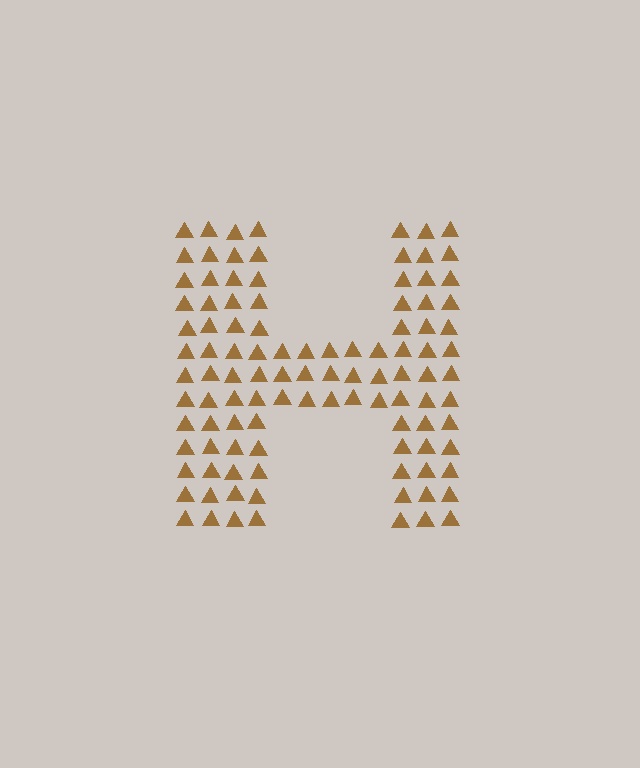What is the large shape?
The large shape is the letter H.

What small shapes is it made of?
It is made of small triangles.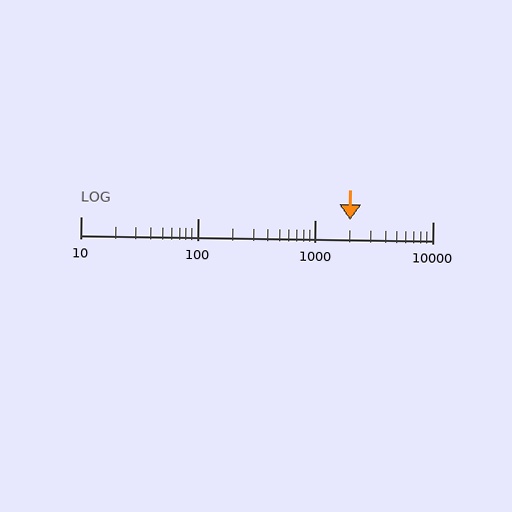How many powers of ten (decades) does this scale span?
The scale spans 3 decades, from 10 to 10000.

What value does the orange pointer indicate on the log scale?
The pointer indicates approximately 2000.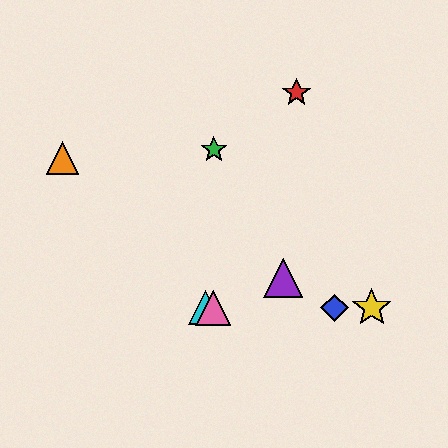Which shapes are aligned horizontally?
The blue diamond, the yellow star, the cyan triangle, the pink triangle are aligned horizontally.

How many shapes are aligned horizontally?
4 shapes (the blue diamond, the yellow star, the cyan triangle, the pink triangle) are aligned horizontally.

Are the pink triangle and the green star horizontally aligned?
No, the pink triangle is at y≈308 and the green star is at y≈150.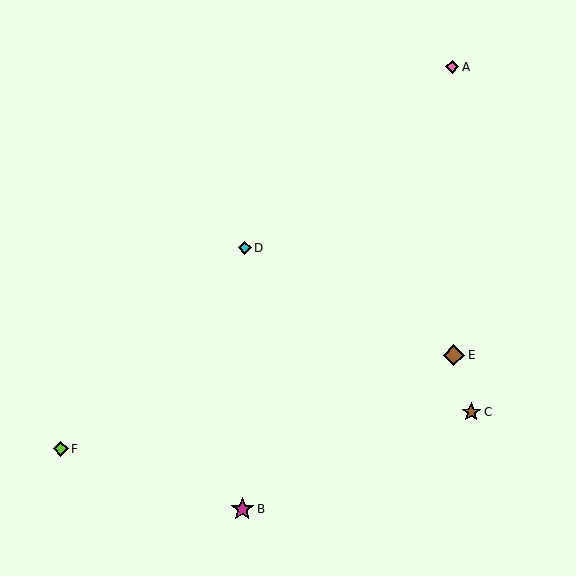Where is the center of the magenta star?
The center of the magenta star is at (242, 509).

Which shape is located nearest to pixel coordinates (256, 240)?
The cyan diamond (labeled D) at (245, 248) is nearest to that location.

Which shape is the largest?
The magenta star (labeled B) is the largest.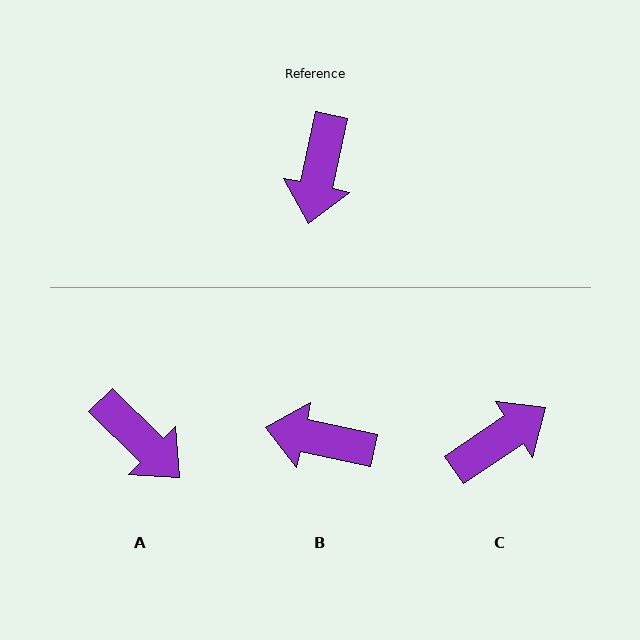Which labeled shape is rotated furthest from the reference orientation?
C, about 136 degrees away.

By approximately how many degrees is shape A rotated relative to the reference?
Approximately 58 degrees counter-clockwise.